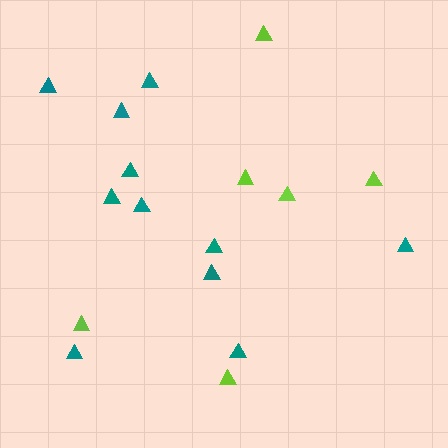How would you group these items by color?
There are 2 groups: one group of lime triangles (6) and one group of teal triangles (11).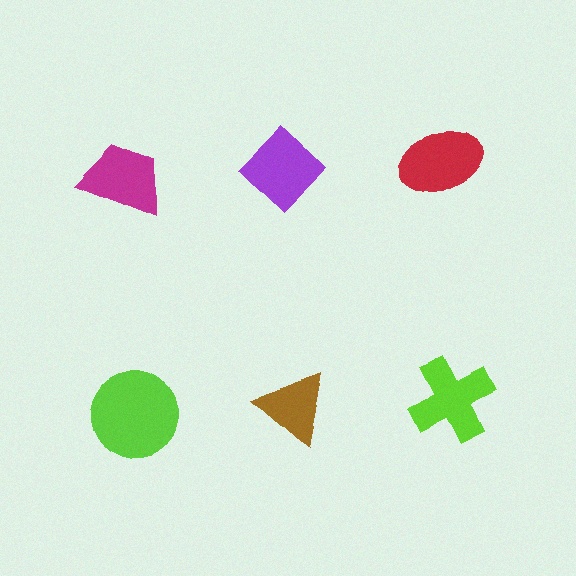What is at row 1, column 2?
A purple diamond.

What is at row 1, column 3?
A red ellipse.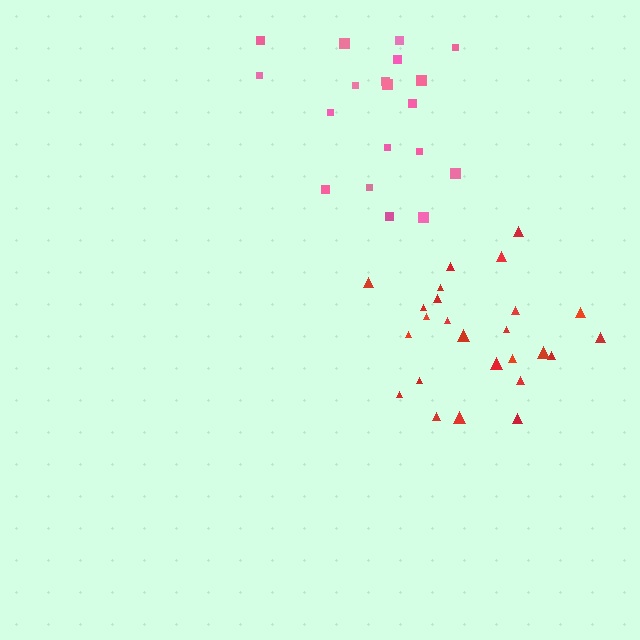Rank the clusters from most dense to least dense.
red, pink.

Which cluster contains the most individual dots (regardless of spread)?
Red (25).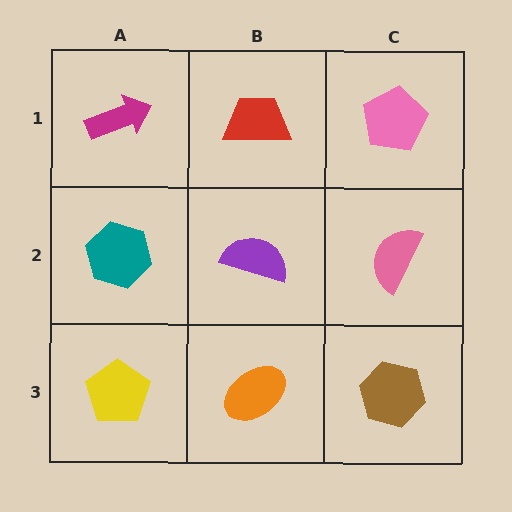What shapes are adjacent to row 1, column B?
A purple semicircle (row 2, column B), a magenta arrow (row 1, column A), a pink pentagon (row 1, column C).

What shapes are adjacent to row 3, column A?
A teal hexagon (row 2, column A), an orange ellipse (row 3, column B).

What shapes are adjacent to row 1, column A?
A teal hexagon (row 2, column A), a red trapezoid (row 1, column B).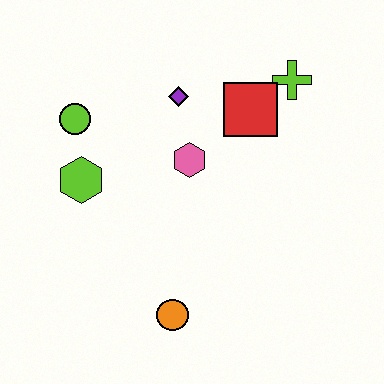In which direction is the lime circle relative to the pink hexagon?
The lime circle is to the left of the pink hexagon.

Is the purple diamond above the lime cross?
No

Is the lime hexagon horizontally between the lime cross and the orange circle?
No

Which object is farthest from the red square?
The orange circle is farthest from the red square.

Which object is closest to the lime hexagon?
The lime circle is closest to the lime hexagon.